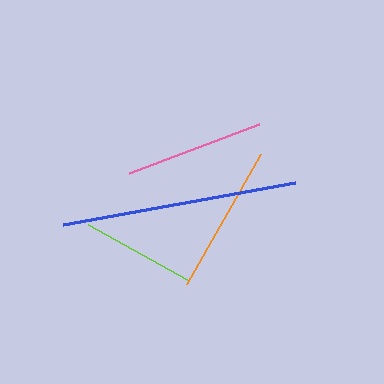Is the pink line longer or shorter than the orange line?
The orange line is longer than the pink line.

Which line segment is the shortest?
The lime line is the shortest at approximately 113 pixels.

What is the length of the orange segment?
The orange segment is approximately 150 pixels long.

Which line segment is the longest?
The blue line is the longest at approximately 235 pixels.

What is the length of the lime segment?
The lime segment is approximately 113 pixels long.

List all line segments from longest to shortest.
From longest to shortest: blue, orange, pink, lime.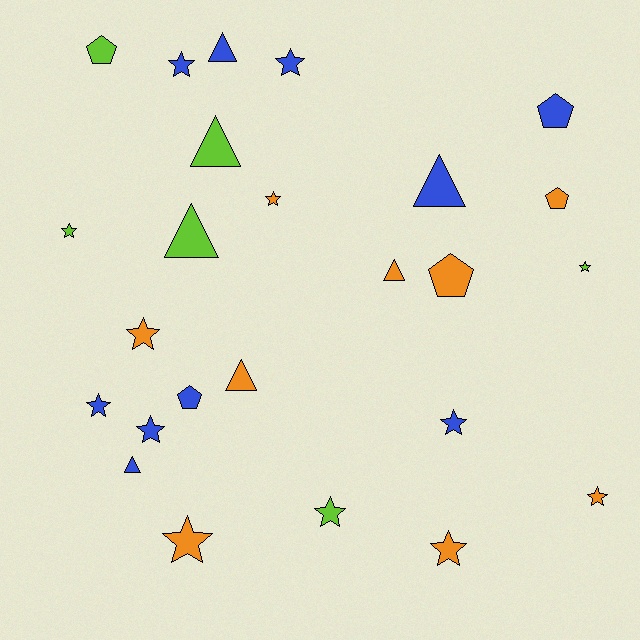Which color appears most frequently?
Blue, with 10 objects.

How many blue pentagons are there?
There are 2 blue pentagons.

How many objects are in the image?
There are 25 objects.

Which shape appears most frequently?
Star, with 13 objects.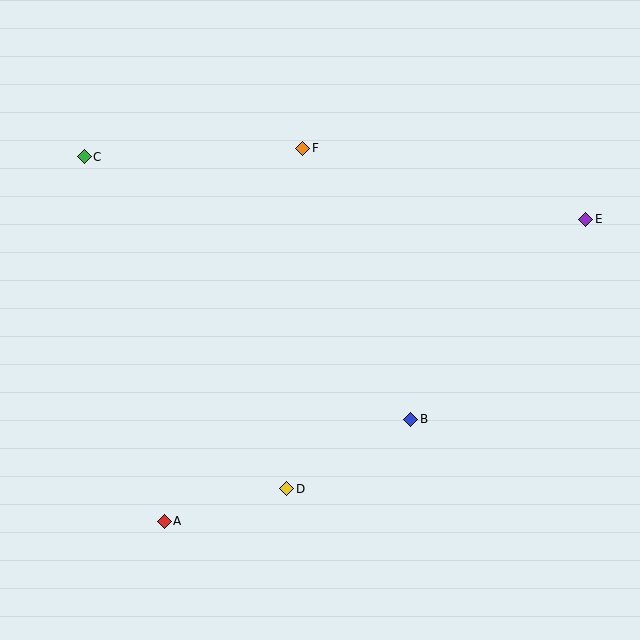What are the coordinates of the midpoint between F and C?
The midpoint between F and C is at (194, 153).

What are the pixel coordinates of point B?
Point B is at (411, 419).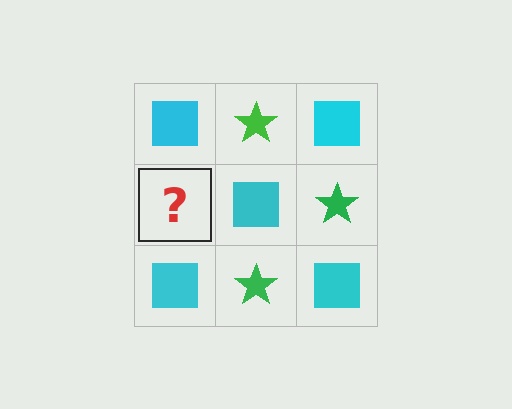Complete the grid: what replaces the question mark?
The question mark should be replaced with a green star.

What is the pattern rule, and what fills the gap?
The rule is that it alternates cyan square and green star in a checkerboard pattern. The gap should be filled with a green star.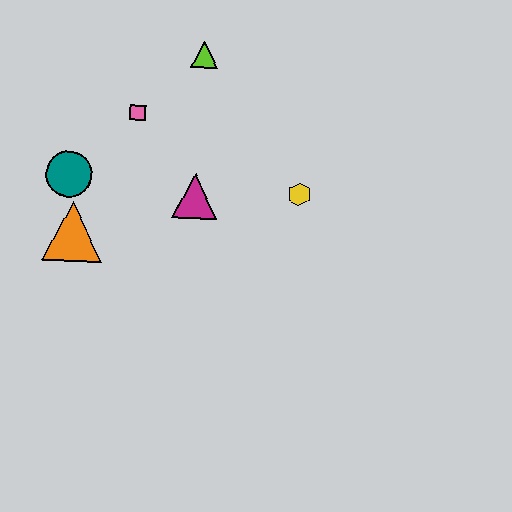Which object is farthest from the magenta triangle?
The lime triangle is farthest from the magenta triangle.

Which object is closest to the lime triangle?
The pink square is closest to the lime triangle.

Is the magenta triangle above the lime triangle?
No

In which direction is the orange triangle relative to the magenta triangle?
The orange triangle is to the left of the magenta triangle.